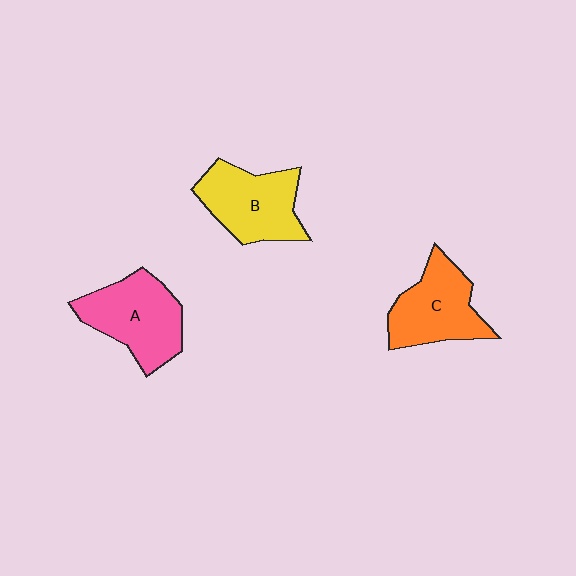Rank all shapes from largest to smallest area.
From largest to smallest: A (pink), B (yellow), C (orange).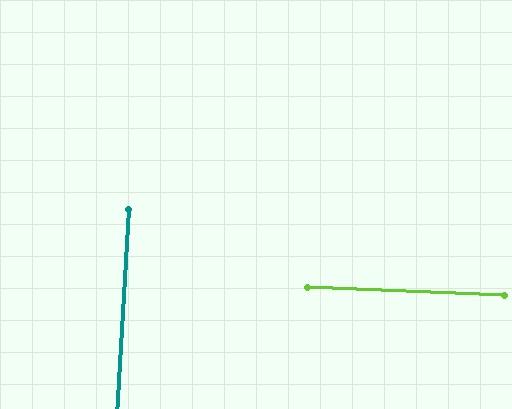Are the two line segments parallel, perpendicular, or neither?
Perpendicular — they meet at approximately 89°.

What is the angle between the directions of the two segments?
Approximately 89 degrees.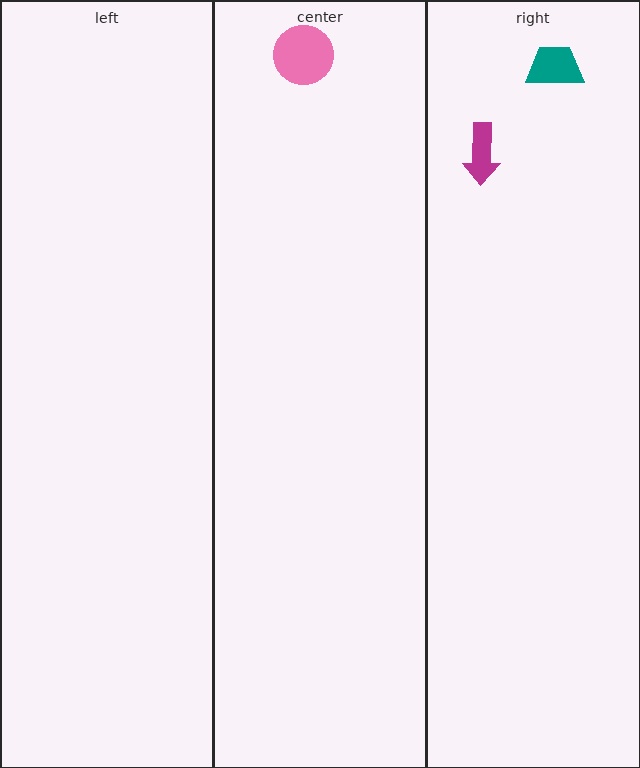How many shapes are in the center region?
1.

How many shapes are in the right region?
2.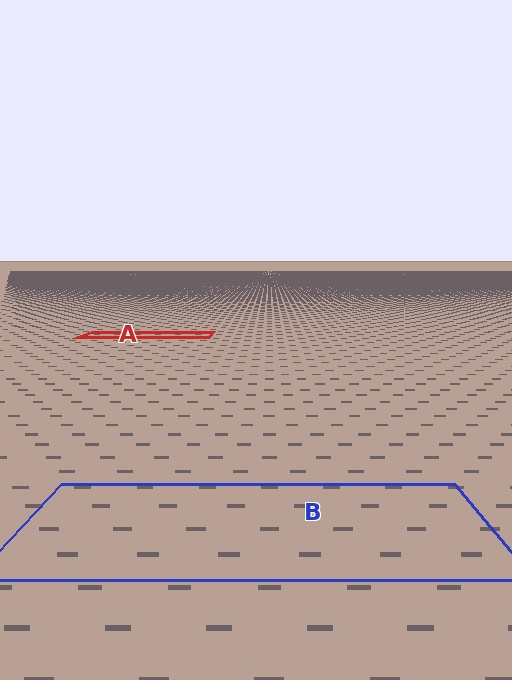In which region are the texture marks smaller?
The texture marks are smaller in region A, because it is farther away.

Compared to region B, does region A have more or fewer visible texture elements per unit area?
Region A has more texture elements per unit area — they are packed more densely because it is farther away.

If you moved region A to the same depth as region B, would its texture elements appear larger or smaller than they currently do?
They would appear larger. At a closer depth, the same texture elements are projected at a bigger on-screen size.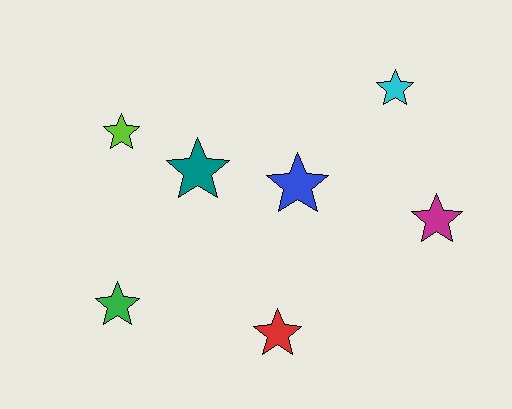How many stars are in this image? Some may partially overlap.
There are 7 stars.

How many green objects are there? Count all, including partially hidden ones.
There is 1 green object.